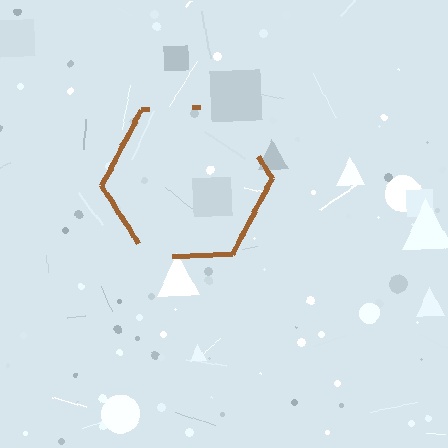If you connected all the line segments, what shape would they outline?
They would outline a hexagon.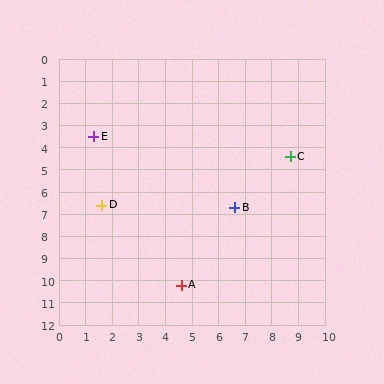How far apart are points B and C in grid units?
Points B and C are about 3.1 grid units apart.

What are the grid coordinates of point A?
Point A is at approximately (4.6, 10.2).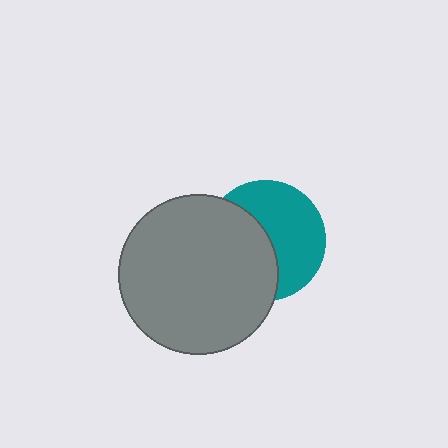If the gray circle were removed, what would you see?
You would see the complete teal circle.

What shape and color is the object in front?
The object in front is a gray circle.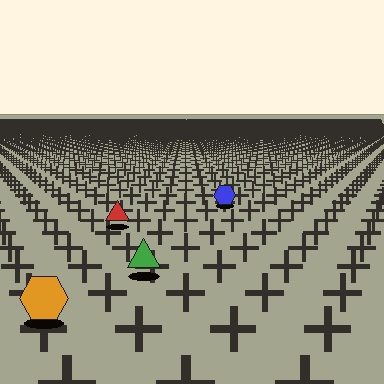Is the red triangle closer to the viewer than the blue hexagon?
Yes. The red triangle is closer — you can tell from the texture gradient: the ground texture is coarser near it.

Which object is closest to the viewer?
The orange hexagon is closest. The texture marks near it are larger and more spread out.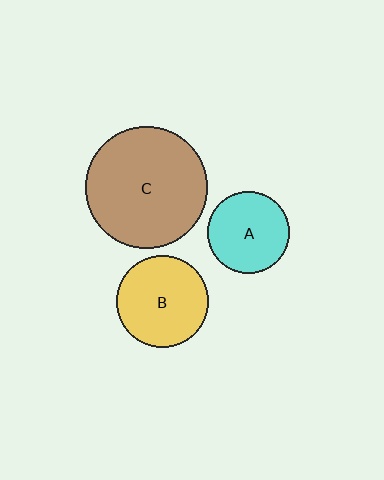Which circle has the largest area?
Circle C (brown).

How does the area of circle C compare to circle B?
Approximately 1.8 times.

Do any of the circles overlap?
No, none of the circles overlap.